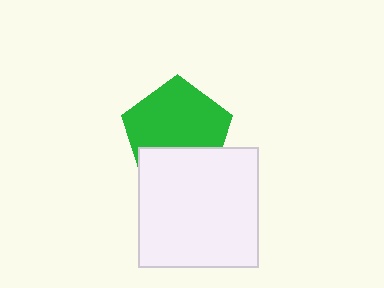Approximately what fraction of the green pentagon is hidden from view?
Roughly 32% of the green pentagon is hidden behind the white square.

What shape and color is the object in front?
The object in front is a white square.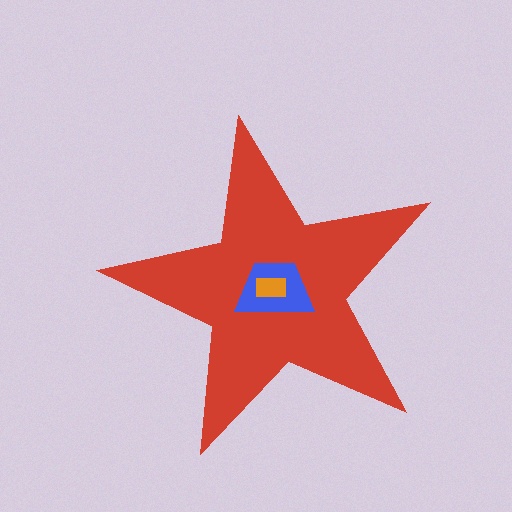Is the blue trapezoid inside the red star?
Yes.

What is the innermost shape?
The orange rectangle.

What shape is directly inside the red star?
The blue trapezoid.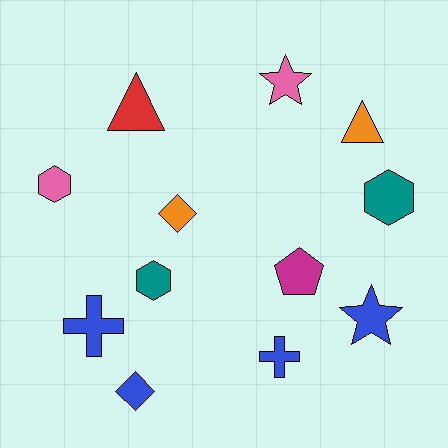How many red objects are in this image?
There is 1 red object.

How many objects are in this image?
There are 12 objects.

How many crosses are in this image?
There are 2 crosses.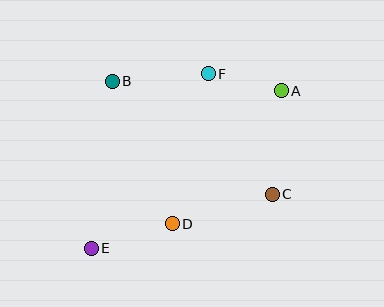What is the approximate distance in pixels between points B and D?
The distance between B and D is approximately 155 pixels.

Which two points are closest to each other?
Points A and F are closest to each other.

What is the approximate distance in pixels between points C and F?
The distance between C and F is approximately 137 pixels.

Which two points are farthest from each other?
Points A and E are farthest from each other.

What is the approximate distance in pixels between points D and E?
The distance between D and E is approximately 85 pixels.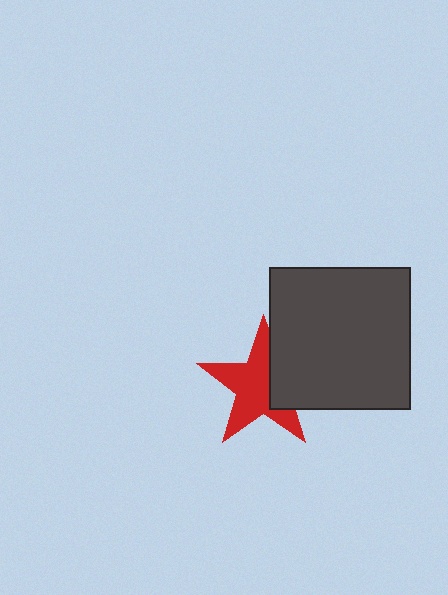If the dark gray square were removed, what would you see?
You would see the complete red star.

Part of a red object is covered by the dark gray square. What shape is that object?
It is a star.